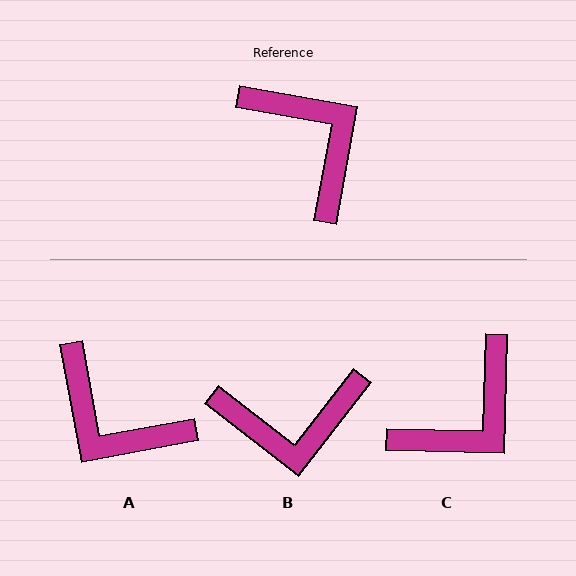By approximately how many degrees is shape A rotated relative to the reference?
Approximately 159 degrees clockwise.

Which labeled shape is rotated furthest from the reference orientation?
A, about 159 degrees away.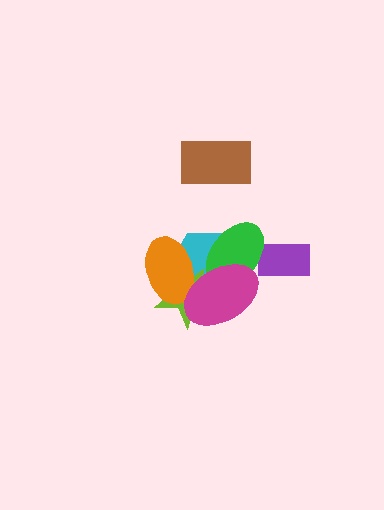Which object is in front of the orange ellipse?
The magenta ellipse is in front of the orange ellipse.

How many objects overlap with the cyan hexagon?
4 objects overlap with the cyan hexagon.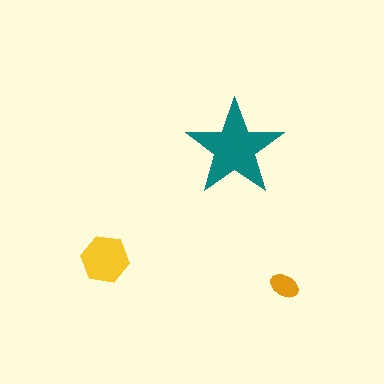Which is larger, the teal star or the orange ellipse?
The teal star.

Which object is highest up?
The teal star is topmost.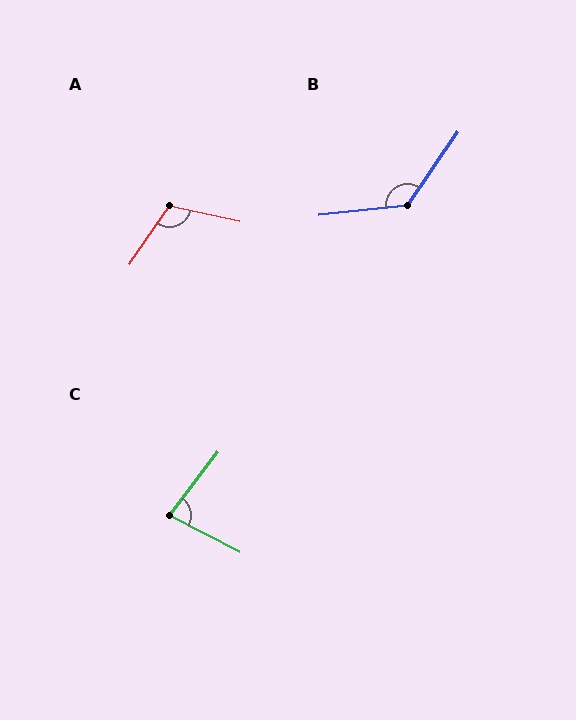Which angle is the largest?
B, at approximately 131 degrees.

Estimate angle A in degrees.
Approximately 112 degrees.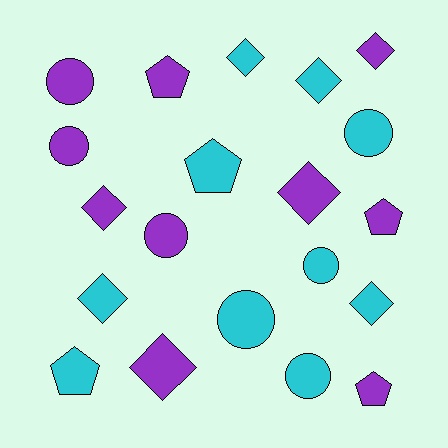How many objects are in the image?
There are 20 objects.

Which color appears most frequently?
Cyan, with 10 objects.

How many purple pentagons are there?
There are 3 purple pentagons.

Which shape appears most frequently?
Diamond, with 8 objects.